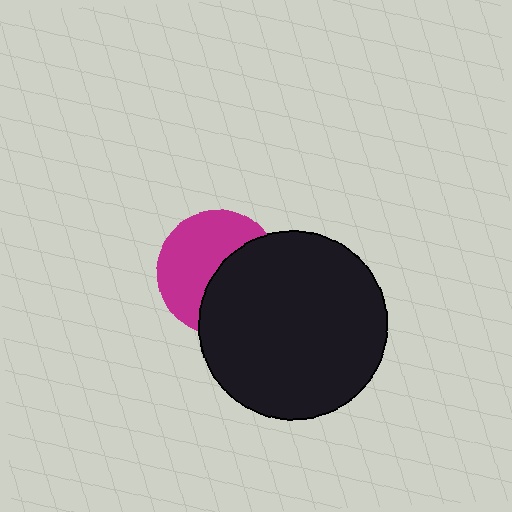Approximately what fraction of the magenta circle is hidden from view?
Roughly 46% of the magenta circle is hidden behind the black circle.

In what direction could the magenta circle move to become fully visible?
The magenta circle could move left. That would shift it out from behind the black circle entirely.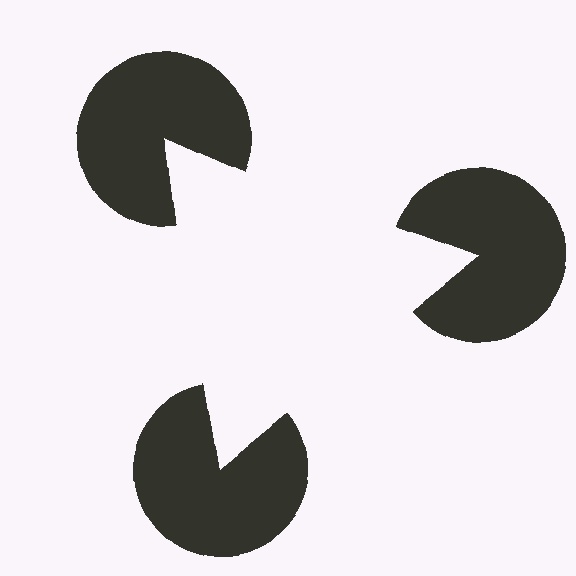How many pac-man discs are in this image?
There are 3 — one at each vertex of the illusory triangle.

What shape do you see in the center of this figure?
An illusory triangle — its edges are inferred from the aligned wedge cuts in the pac-man discs, not physically drawn.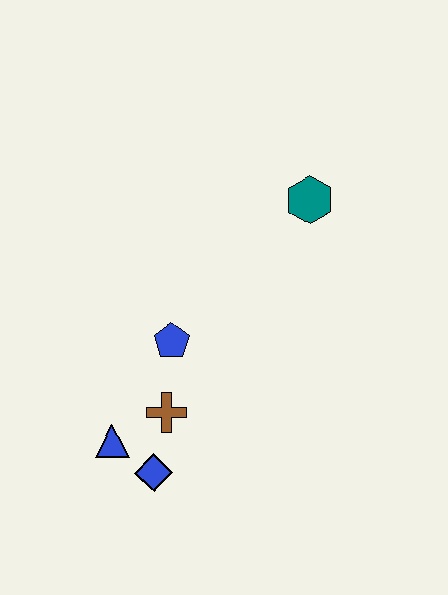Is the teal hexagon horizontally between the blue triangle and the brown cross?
No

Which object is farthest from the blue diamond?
The teal hexagon is farthest from the blue diamond.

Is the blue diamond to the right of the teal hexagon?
No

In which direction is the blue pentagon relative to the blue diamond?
The blue pentagon is above the blue diamond.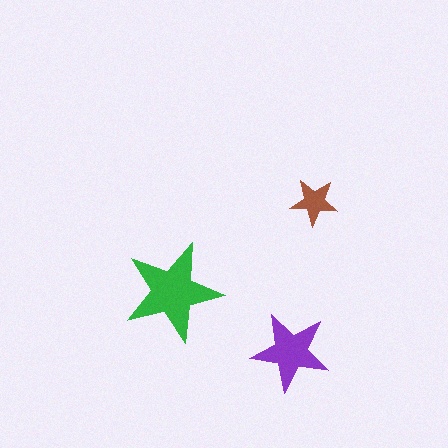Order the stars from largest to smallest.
the green one, the purple one, the brown one.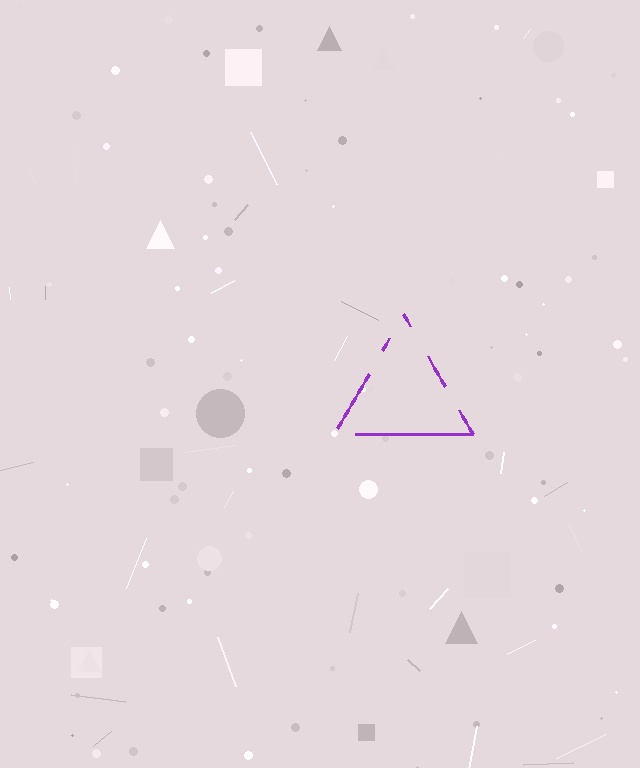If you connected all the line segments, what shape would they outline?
They would outline a triangle.